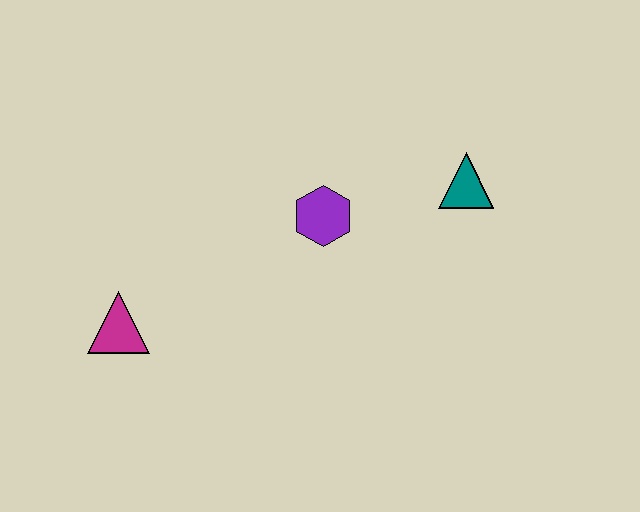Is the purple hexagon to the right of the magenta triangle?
Yes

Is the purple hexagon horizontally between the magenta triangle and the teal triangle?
Yes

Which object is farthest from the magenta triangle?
The teal triangle is farthest from the magenta triangle.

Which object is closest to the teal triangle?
The purple hexagon is closest to the teal triangle.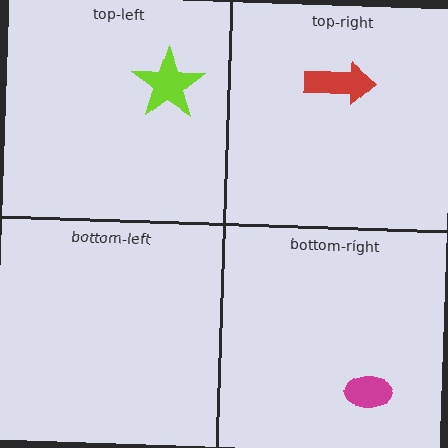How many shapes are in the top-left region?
1.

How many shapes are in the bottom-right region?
1.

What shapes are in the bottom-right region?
The magenta ellipse.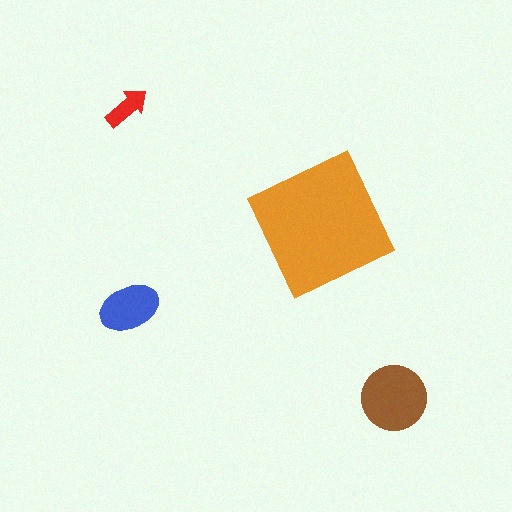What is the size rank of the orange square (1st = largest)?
1st.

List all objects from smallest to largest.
The red arrow, the blue ellipse, the brown circle, the orange square.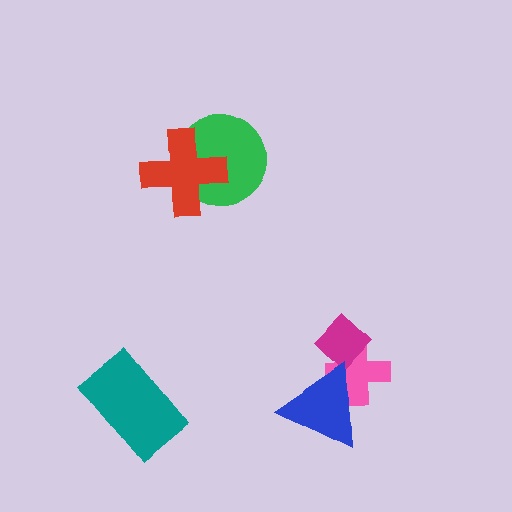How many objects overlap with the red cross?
1 object overlaps with the red cross.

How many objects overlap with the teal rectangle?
0 objects overlap with the teal rectangle.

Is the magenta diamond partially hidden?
Yes, it is partially covered by another shape.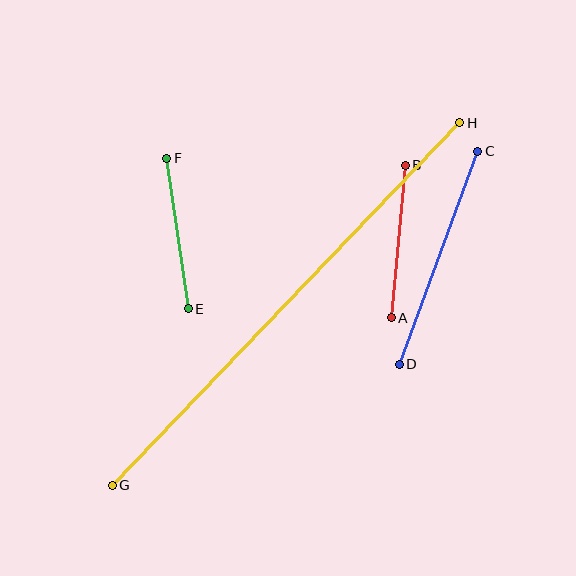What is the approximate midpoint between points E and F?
The midpoint is at approximately (177, 234) pixels.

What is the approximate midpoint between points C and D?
The midpoint is at approximately (438, 258) pixels.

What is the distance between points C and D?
The distance is approximately 227 pixels.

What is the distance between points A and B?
The distance is approximately 153 pixels.